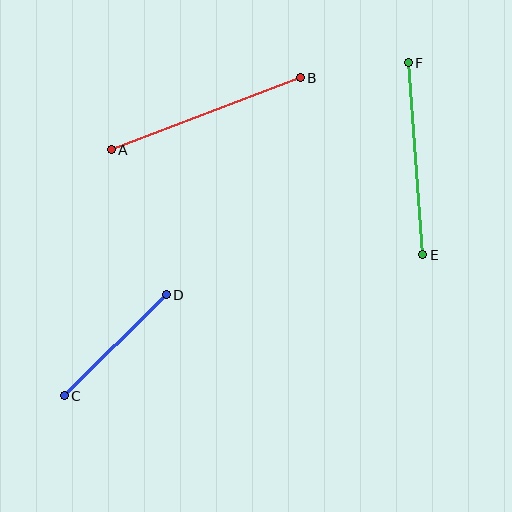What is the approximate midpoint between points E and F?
The midpoint is at approximately (416, 159) pixels.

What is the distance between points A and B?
The distance is approximately 202 pixels.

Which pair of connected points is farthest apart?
Points A and B are farthest apart.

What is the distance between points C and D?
The distance is approximately 143 pixels.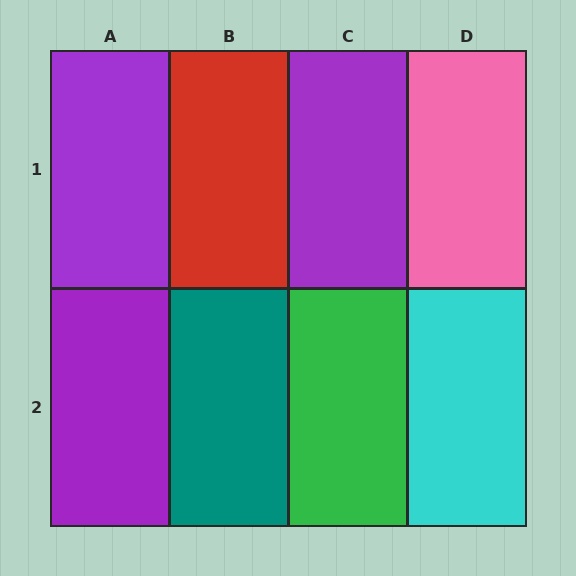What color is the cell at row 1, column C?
Purple.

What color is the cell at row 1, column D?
Pink.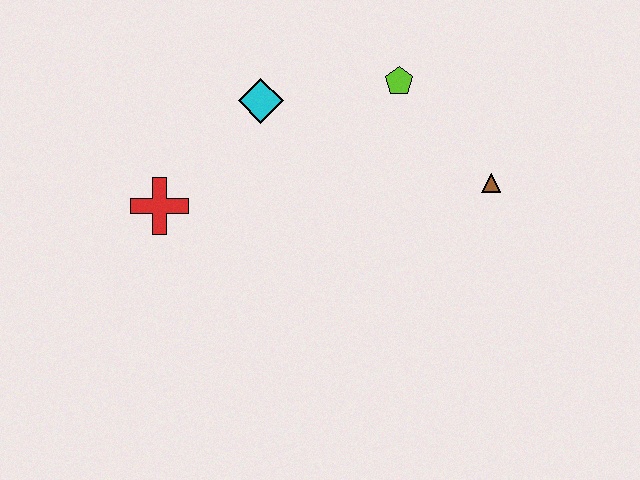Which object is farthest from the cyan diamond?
The brown triangle is farthest from the cyan diamond.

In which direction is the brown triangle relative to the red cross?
The brown triangle is to the right of the red cross.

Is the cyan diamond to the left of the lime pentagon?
Yes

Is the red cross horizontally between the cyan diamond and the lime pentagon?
No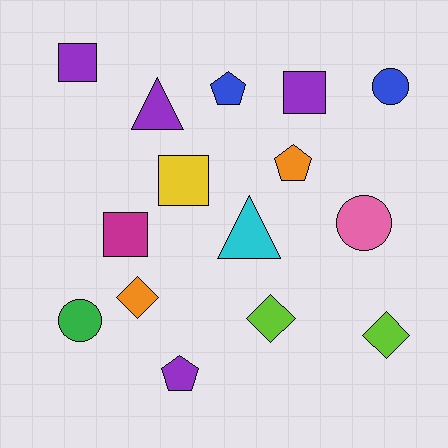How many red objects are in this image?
There are no red objects.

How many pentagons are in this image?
There are 3 pentagons.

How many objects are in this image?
There are 15 objects.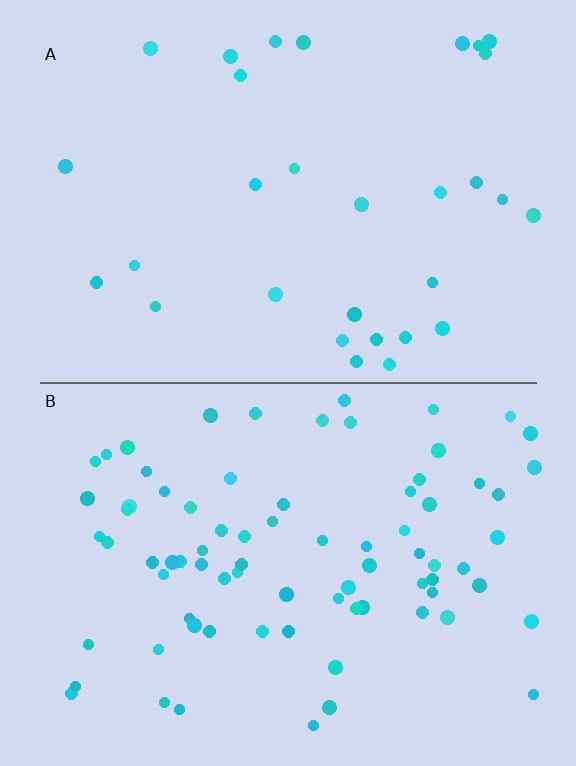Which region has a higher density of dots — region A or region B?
B (the bottom).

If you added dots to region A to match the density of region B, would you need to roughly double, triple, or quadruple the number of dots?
Approximately triple.